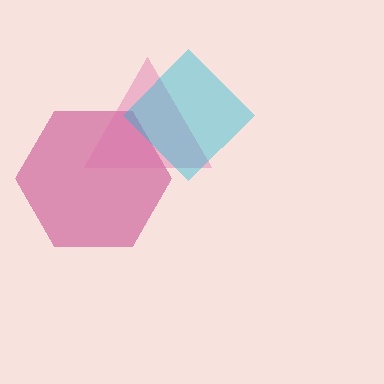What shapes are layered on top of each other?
The layered shapes are: a magenta hexagon, a pink triangle, a cyan diamond.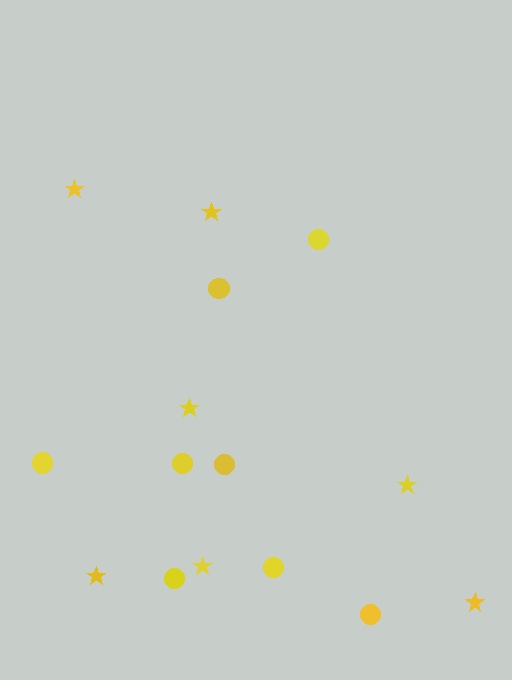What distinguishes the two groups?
There are 2 groups: one group of circles (8) and one group of stars (7).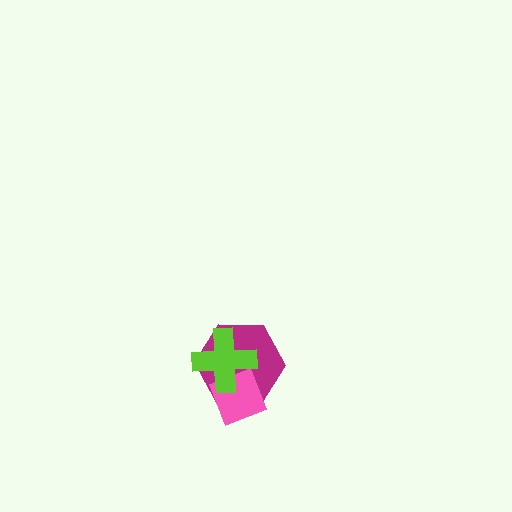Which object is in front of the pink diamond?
The lime cross is in front of the pink diamond.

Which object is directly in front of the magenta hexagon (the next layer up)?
The pink diamond is directly in front of the magenta hexagon.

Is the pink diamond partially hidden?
Yes, it is partially covered by another shape.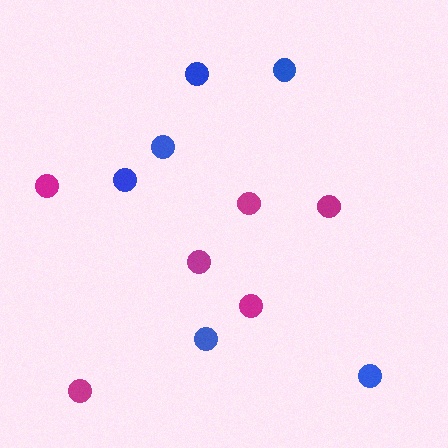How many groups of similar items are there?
There are 2 groups: one group of magenta circles (6) and one group of blue circles (6).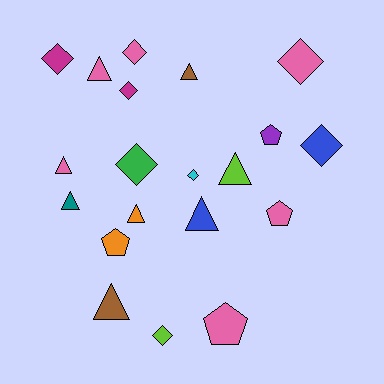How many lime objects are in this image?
There are 2 lime objects.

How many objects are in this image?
There are 20 objects.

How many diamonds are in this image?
There are 8 diamonds.